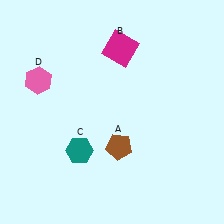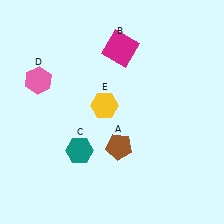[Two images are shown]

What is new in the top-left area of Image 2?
A yellow hexagon (E) was added in the top-left area of Image 2.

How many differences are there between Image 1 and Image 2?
There is 1 difference between the two images.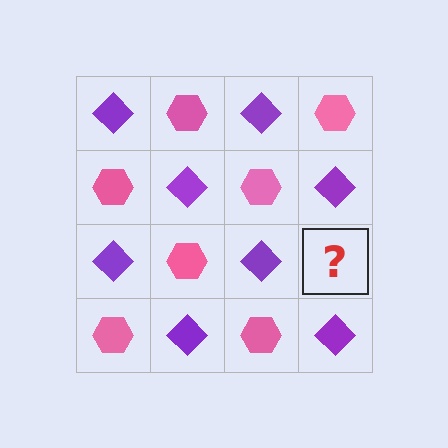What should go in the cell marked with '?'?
The missing cell should contain a pink hexagon.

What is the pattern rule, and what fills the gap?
The rule is that it alternates purple diamond and pink hexagon in a checkerboard pattern. The gap should be filled with a pink hexagon.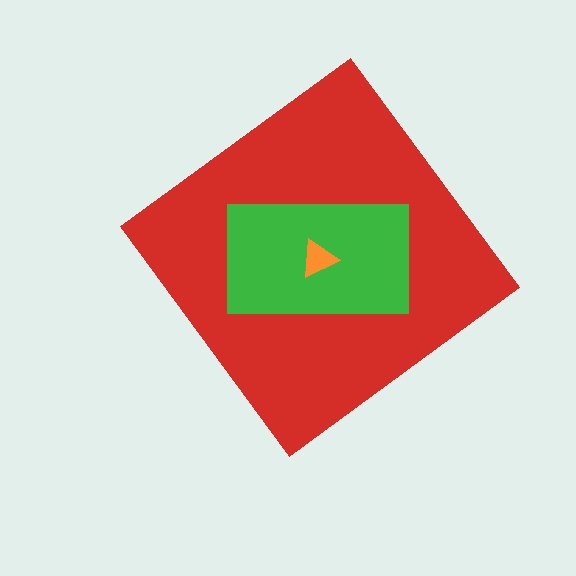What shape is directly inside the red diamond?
The green rectangle.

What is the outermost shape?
The red diamond.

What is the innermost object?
The orange triangle.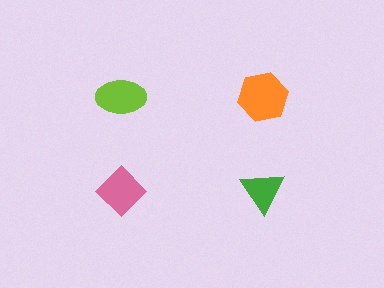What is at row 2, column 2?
A green triangle.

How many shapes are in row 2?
2 shapes.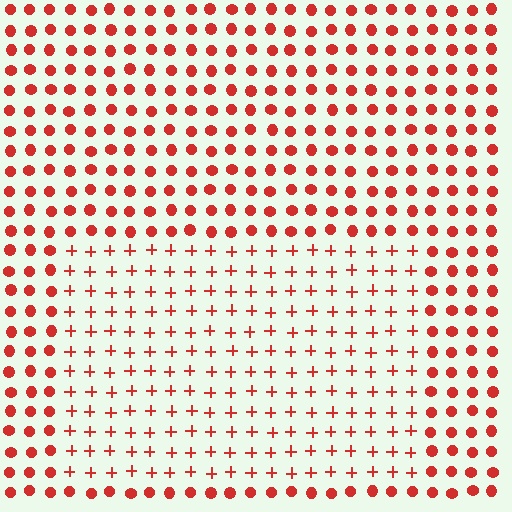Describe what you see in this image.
The image is filled with small red elements arranged in a uniform grid. A rectangle-shaped region contains plus signs, while the surrounding area contains circles. The boundary is defined purely by the change in element shape.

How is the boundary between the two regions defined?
The boundary is defined by a change in element shape: plus signs inside vs. circles outside. All elements share the same color and spacing.